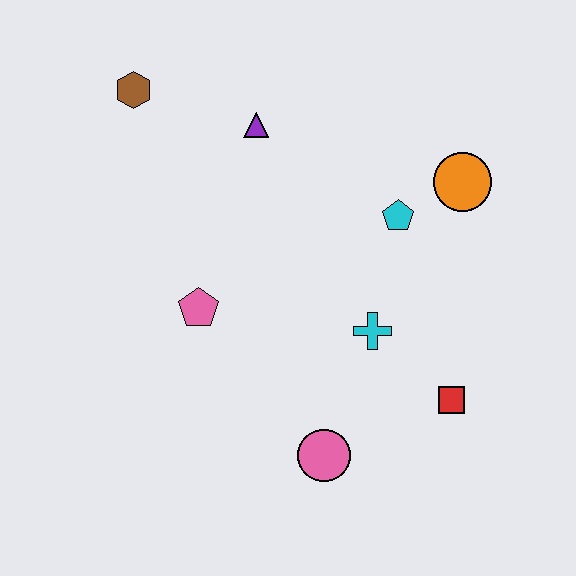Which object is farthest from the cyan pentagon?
The brown hexagon is farthest from the cyan pentagon.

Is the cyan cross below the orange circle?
Yes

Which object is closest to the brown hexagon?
The purple triangle is closest to the brown hexagon.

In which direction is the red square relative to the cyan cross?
The red square is to the right of the cyan cross.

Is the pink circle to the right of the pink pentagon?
Yes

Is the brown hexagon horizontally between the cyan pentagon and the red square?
No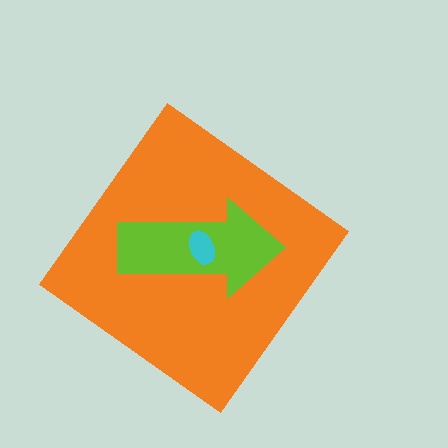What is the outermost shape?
The orange diamond.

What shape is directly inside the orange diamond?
The lime arrow.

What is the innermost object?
The cyan ellipse.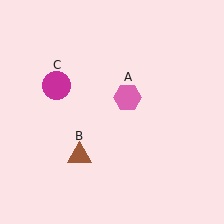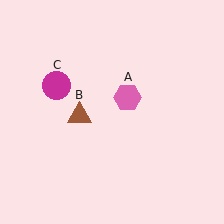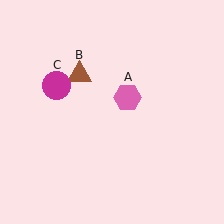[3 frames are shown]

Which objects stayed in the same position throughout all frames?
Pink hexagon (object A) and magenta circle (object C) remained stationary.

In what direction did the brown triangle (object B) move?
The brown triangle (object B) moved up.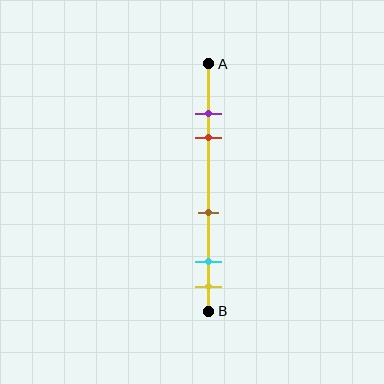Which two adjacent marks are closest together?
The purple and red marks are the closest adjacent pair.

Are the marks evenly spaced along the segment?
No, the marks are not evenly spaced.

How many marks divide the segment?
There are 5 marks dividing the segment.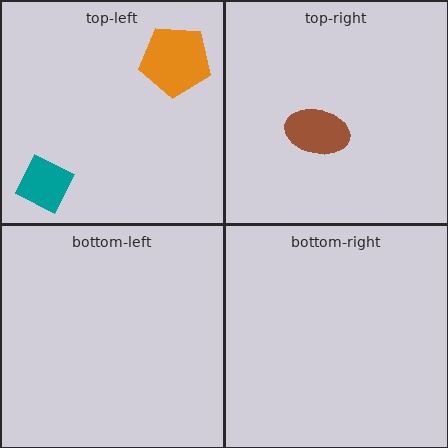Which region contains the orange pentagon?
The top-left region.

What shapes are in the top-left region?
The teal diamond, the orange pentagon.